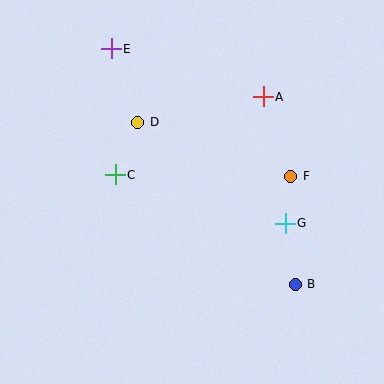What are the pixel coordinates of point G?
Point G is at (285, 223).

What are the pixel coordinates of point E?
Point E is at (111, 49).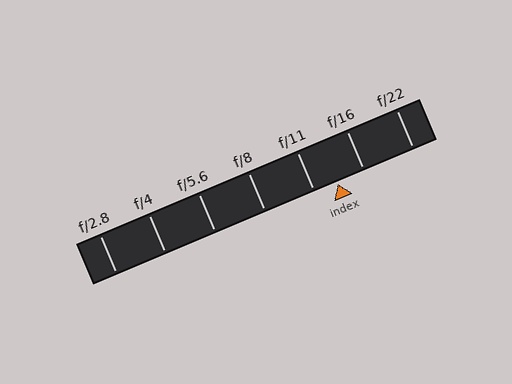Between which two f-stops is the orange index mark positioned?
The index mark is between f/11 and f/16.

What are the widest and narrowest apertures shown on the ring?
The widest aperture shown is f/2.8 and the narrowest is f/22.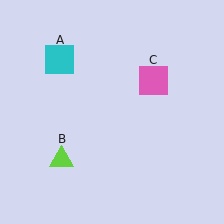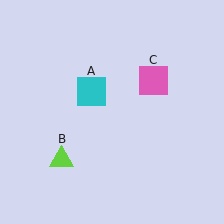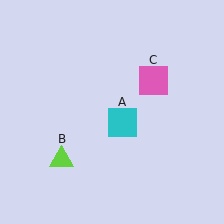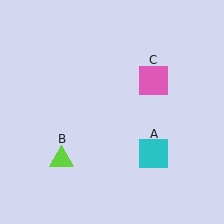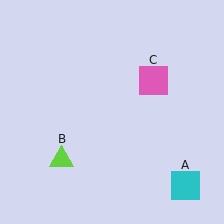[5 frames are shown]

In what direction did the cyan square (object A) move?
The cyan square (object A) moved down and to the right.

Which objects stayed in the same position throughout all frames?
Lime triangle (object B) and pink square (object C) remained stationary.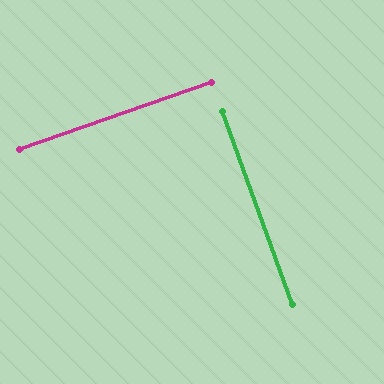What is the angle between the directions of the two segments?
Approximately 89 degrees.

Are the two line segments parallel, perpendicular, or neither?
Perpendicular — they meet at approximately 89°.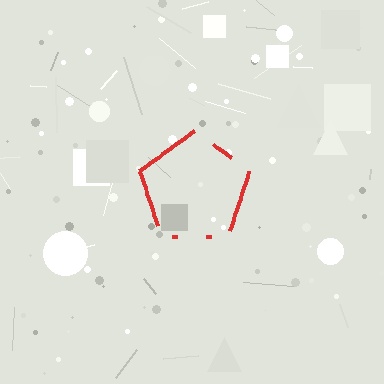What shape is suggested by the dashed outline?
The dashed outline suggests a pentagon.